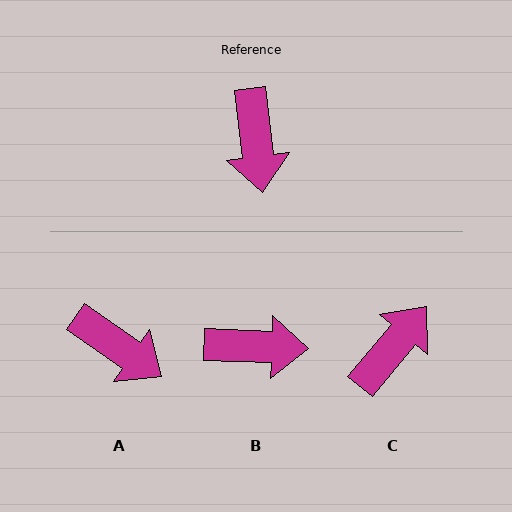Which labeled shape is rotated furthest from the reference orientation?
C, about 133 degrees away.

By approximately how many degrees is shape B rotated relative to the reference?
Approximately 81 degrees counter-clockwise.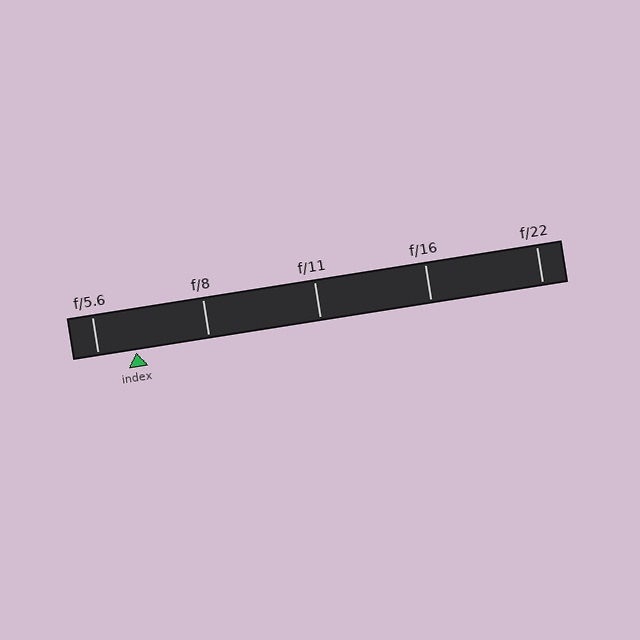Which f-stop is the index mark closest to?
The index mark is closest to f/5.6.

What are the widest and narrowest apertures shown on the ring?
The widest aperture shown is f/5.6 and the narrowest is f/22.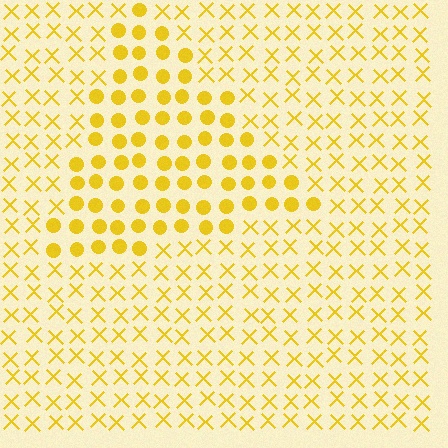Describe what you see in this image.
The image is filled with small yellow elements arranged in a uniform grid. A triangle-shaped region contains circles, while the surrounding area contains X marks. The boundary is defined purely by the change in element shape.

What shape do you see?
I see a triangle.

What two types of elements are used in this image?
The image uses circles inside the triangle region and X marks outside it.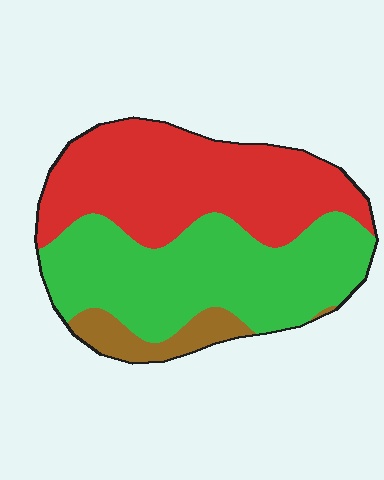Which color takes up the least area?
Brown, at roughly 10%.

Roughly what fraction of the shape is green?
Green takes up about one half (1/2) of the shape.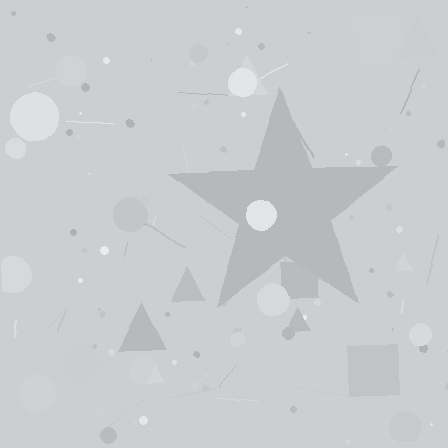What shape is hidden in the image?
A star is hidden in the image.